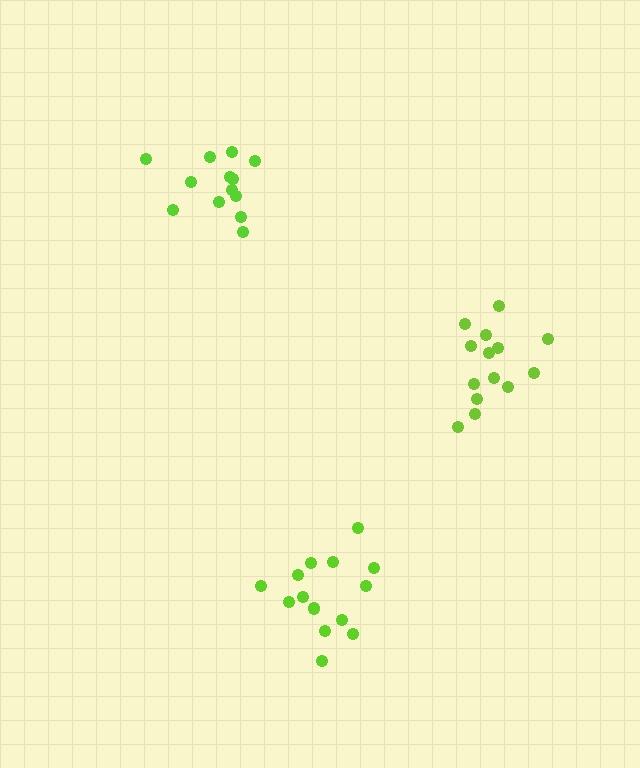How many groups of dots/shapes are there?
There are 3 groups.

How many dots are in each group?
Group 1: 13 dots, Group 2: 14 dots, Group 3: 14 dots (41 total).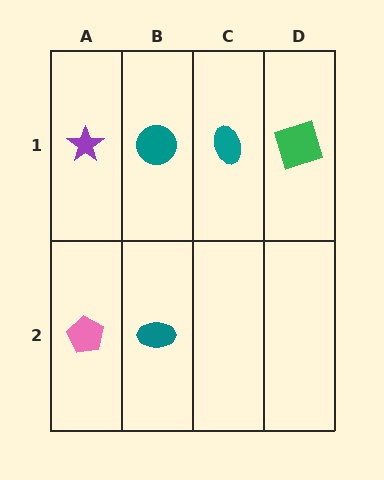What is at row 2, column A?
A pink pentagon.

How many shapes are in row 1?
4 shapes.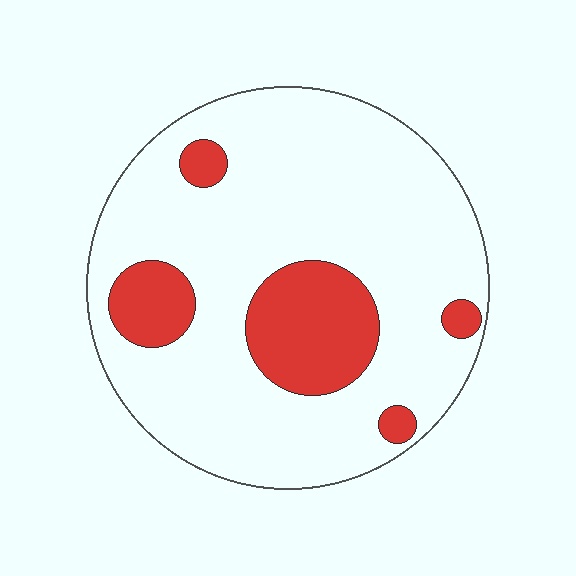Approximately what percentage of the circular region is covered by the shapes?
Approximately 20%.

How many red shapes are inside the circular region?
5.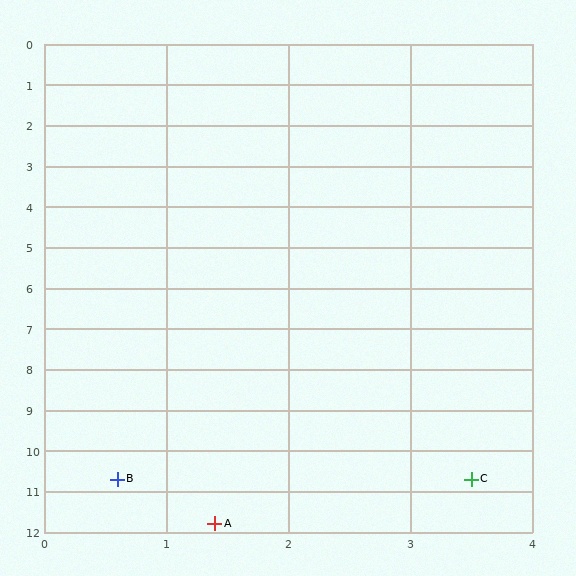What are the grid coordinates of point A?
Point A is at approximately (1.4, 11.8).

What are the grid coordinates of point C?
Point C is at approximately (3.5, 10.7).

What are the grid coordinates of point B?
Point B is at approximately (0.6, 10.7).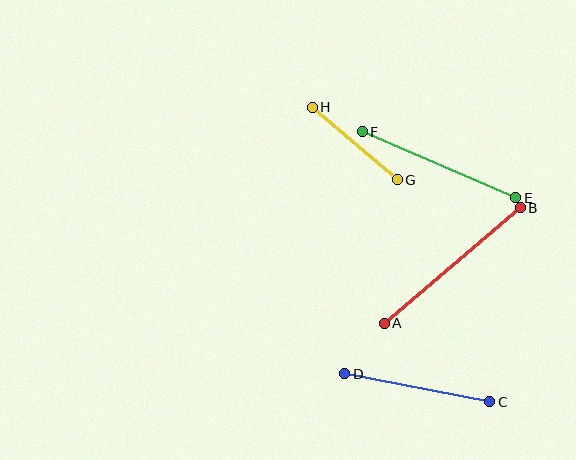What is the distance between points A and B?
The distance is approximately 178 pixels.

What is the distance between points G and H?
The distance is approximately 112 pixels.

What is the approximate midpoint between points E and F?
The midpoint is at approximately (439, 165) pixels.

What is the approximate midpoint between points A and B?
The midpoint is at approximately (452, 266) pixels.